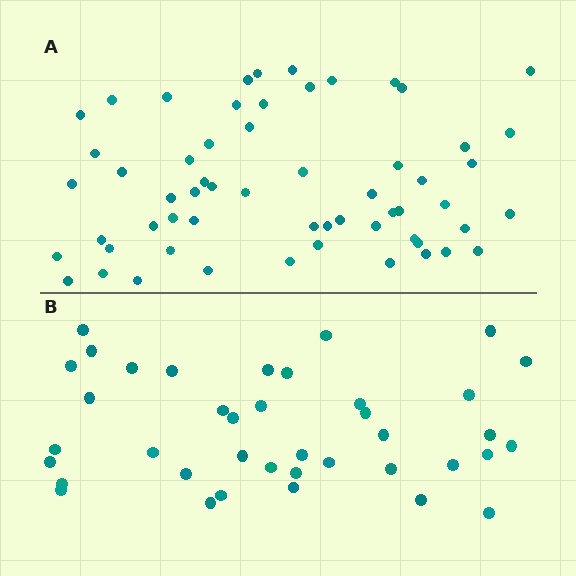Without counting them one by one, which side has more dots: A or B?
Region A (the top region) has more dots.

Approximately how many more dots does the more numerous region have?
Region A has approximately 20 more dots than region B.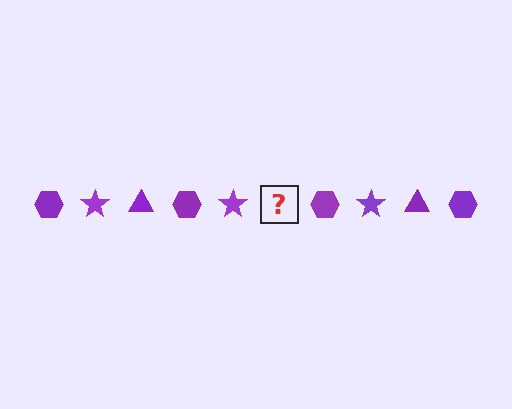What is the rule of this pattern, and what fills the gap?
The rule is that the pattern cycles through hexagon, star, triangle shapes in purple. The gap should be filled with a purple triangle.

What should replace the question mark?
The question mark should be replaced with a purple triangle.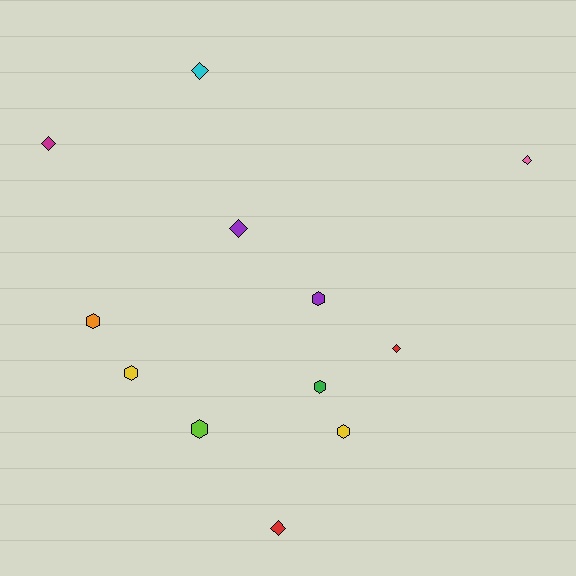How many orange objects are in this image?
There is 1 orange object.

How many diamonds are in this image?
There are 6 diamonds.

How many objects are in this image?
There are 12 objects.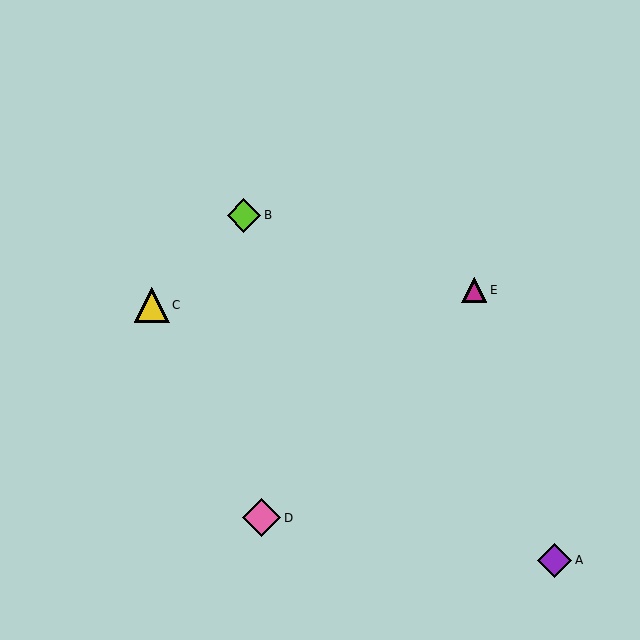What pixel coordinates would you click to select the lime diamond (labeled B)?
Click at (244, 215) to select the lime diamond B.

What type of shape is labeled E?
Shape E is a magenta triangle.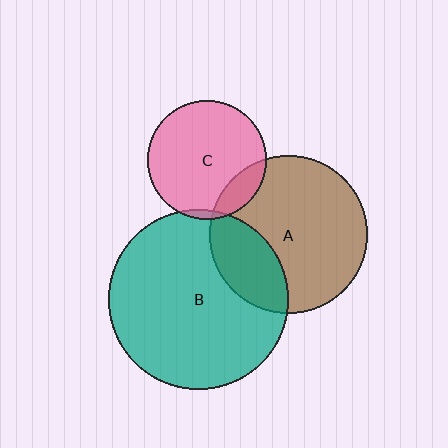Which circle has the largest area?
Circle B (teal).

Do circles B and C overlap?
Yes.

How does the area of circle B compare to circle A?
Approximately 1.3 times.